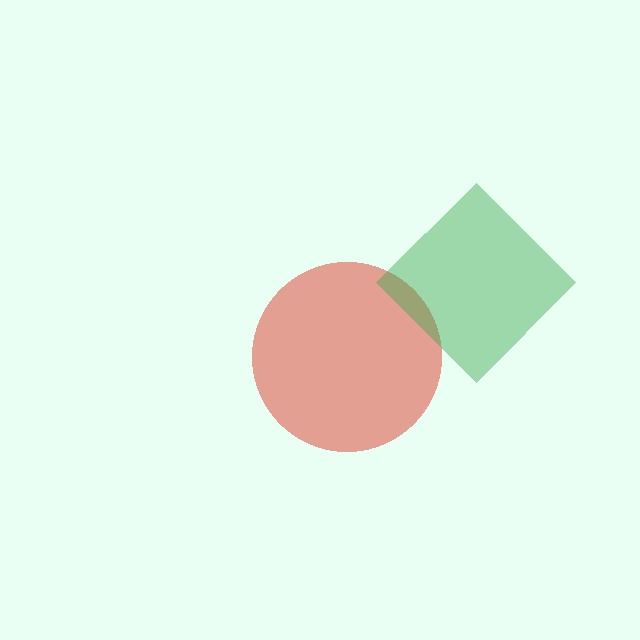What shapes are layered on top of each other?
The layered shapes are: a red circle, a green diamond.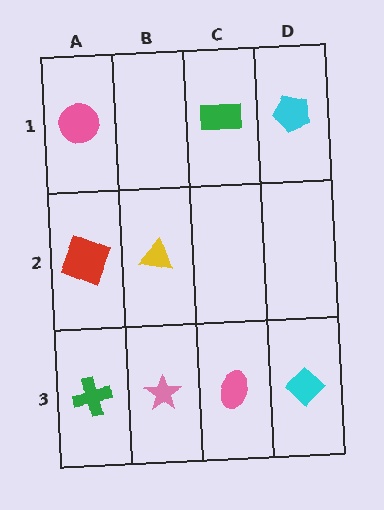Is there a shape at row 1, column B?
No, that cell is empty.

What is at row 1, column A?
A pink circle.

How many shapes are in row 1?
3 shapes.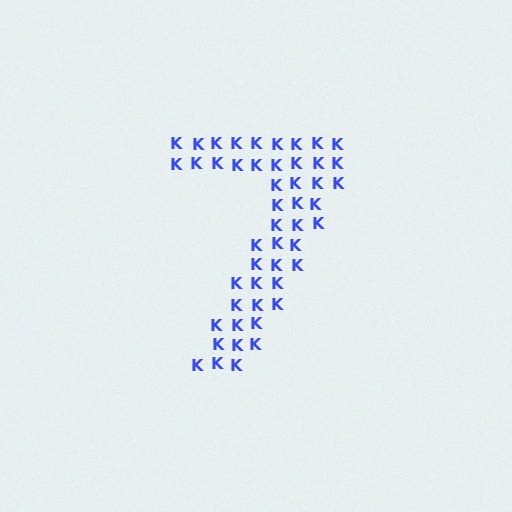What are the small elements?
The small elements are letter K's.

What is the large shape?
The large shape is the digit 7.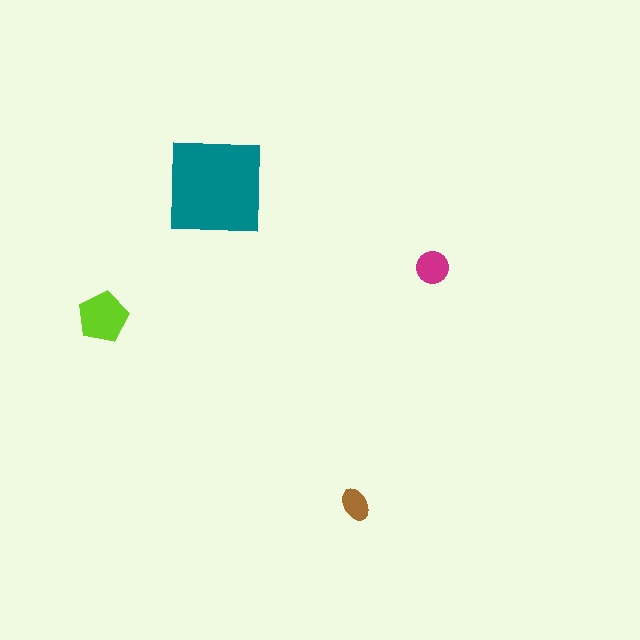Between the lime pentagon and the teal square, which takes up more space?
The teal square.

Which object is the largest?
The teal square.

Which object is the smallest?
The brown ellipse.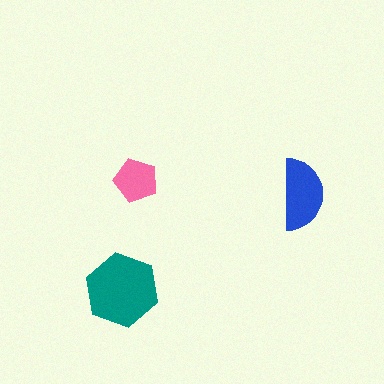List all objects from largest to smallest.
The teal hexagon, the blue semicircle, the pink pentagon.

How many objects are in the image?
There are 3 objects in the image.